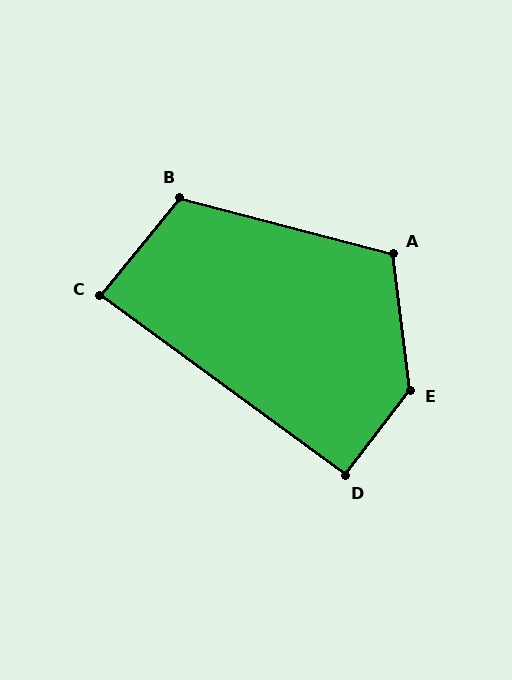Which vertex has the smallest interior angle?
C, at approximately 87 degrees.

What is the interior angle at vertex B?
Approximately 114 degrees (obtuse).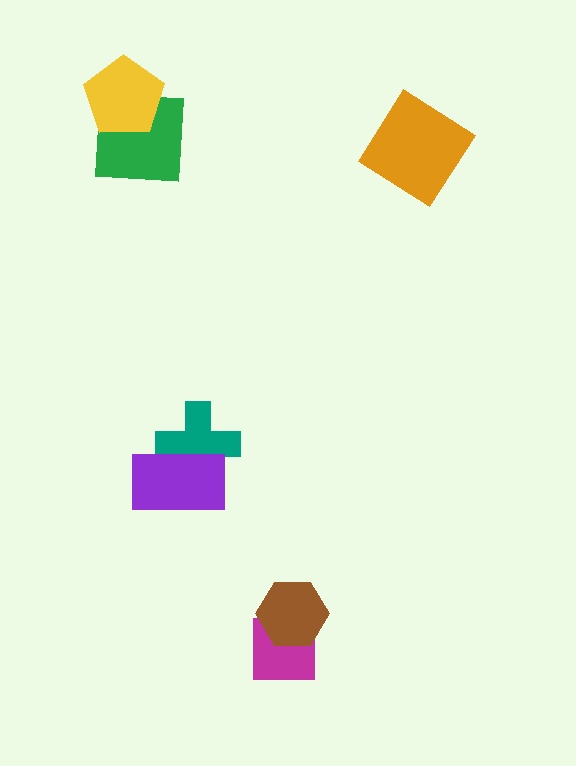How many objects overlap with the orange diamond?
0 objects overlap with the orange diamond.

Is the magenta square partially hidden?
Yes, it is partially covered by another shape.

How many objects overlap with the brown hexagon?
1 object overlaps with the brown hexagon.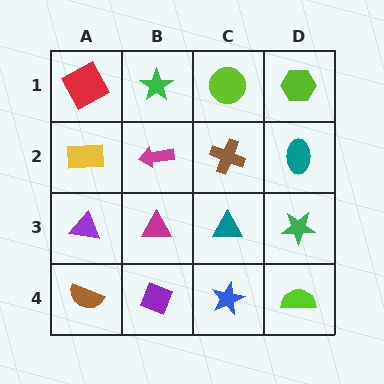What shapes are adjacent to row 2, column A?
A red square (row 1, column A), a purple triangle (row 3, column A), a magenta arrow (row 2, column B).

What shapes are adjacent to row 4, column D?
A green star (row 3, column D), a blue star (row 4, column C).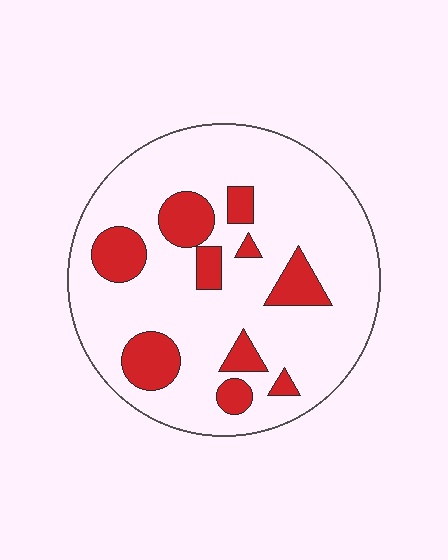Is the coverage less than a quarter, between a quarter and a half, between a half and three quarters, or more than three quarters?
Less than a quarter.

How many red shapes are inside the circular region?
10.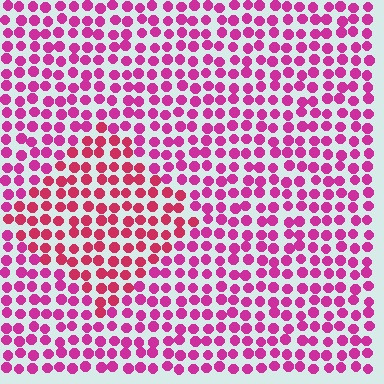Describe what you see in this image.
The image is filled with small magenta elements in a uniform arrangement. A diamond-shaped region is visible where the elements are tinted to a slightly different hue, forming a subtle color boundary.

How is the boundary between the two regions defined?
The boundary is defined purely by a slight shift in hue (about 24 degrees). Spacing, size, and orientation are identical on both sides.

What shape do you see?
I see a diamond.